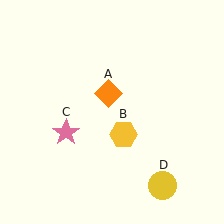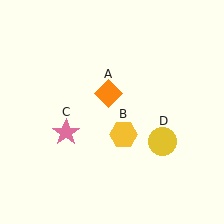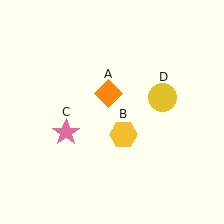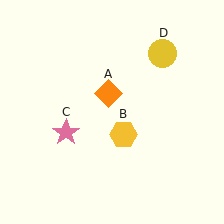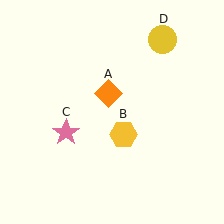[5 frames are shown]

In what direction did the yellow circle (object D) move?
The yellow circle (object D) moved up.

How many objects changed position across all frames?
1 object changed position: yellow circle (object D).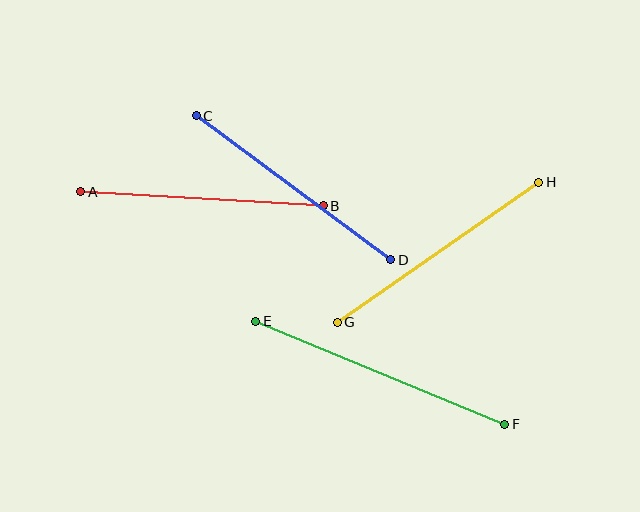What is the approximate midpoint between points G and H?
The midpoint is at approximately (438, 252) pixels.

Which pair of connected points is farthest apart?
Points E and F are farthest apart.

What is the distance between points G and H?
The distance is approximately 246 pixels.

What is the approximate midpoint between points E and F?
The midpoint is at approximately (380, 373) pixels.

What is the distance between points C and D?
The distance is approximately 242 pixels.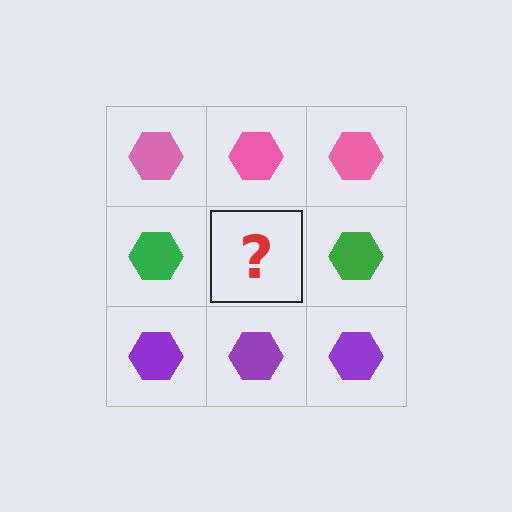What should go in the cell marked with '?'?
The missing cell should contain a green hexagon.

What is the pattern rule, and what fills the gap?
The rule is that each row has a consistent color. The gap should be filled with a green hexagon.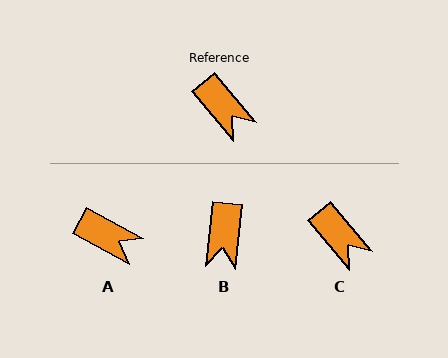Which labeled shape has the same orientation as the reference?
C.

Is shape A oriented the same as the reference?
No, it is off by about 22 degrees.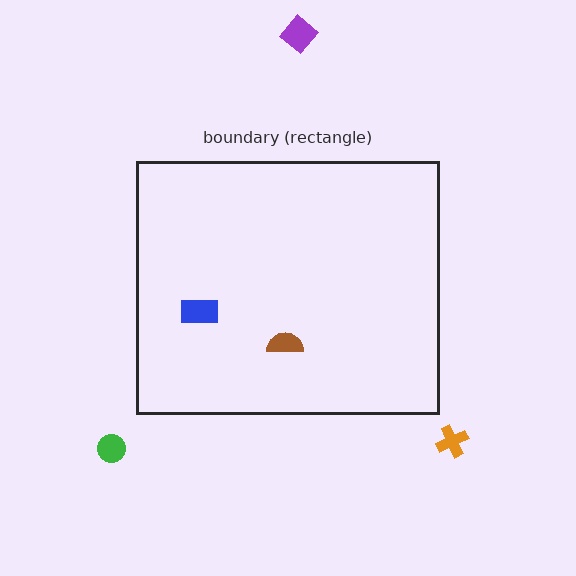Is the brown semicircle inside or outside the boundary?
Inside.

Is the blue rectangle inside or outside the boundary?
Inside.